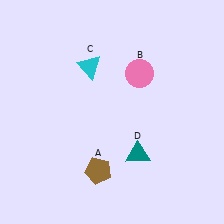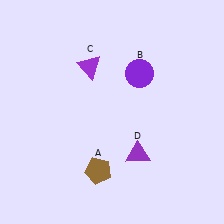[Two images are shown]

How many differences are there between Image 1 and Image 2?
There are 3 differences between the two images.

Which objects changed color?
B changed from pink to purple. C changed from cyan to purple. D changed from teal to purple.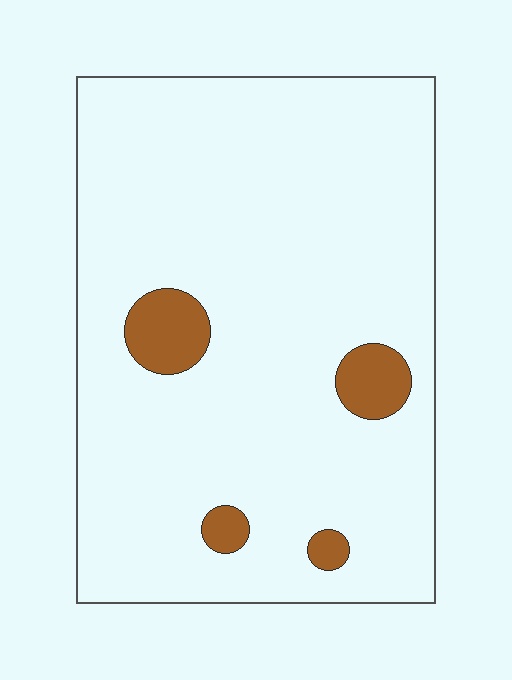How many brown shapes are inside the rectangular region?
4.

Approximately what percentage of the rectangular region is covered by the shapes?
Approximately 5%.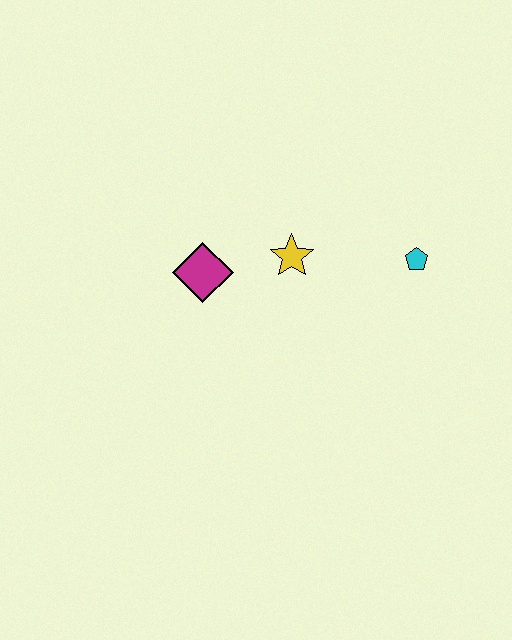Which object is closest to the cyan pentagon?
The yellow star is closest to the cyan pentagon.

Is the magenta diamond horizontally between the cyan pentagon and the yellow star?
No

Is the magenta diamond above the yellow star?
No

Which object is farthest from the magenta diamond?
The cyan pentagon is farthest from the magenta diamond.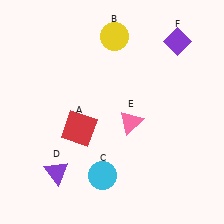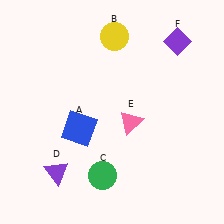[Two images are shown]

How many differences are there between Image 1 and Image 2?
There are 2 differences between the two images.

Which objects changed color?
A changed from red to blue. C changed from cyan to green.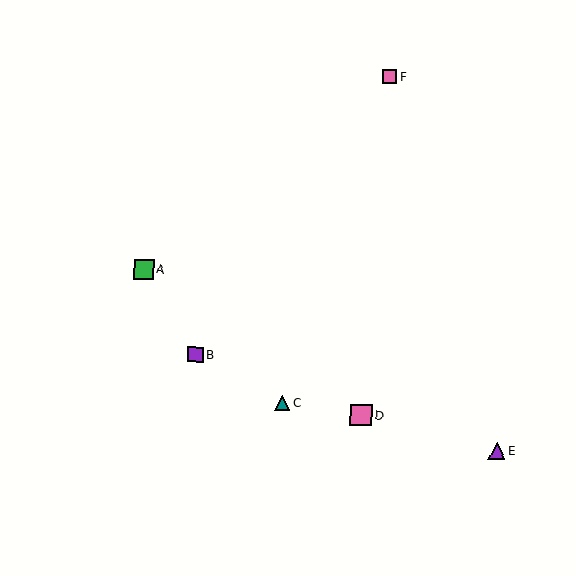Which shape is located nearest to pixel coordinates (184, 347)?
The purple square (labeled B) at (196, 354) is nearest to that location.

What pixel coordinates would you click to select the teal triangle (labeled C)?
Click at (282, 403) to select the teal triangle C.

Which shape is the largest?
The pink square (labeled D) is the largest.